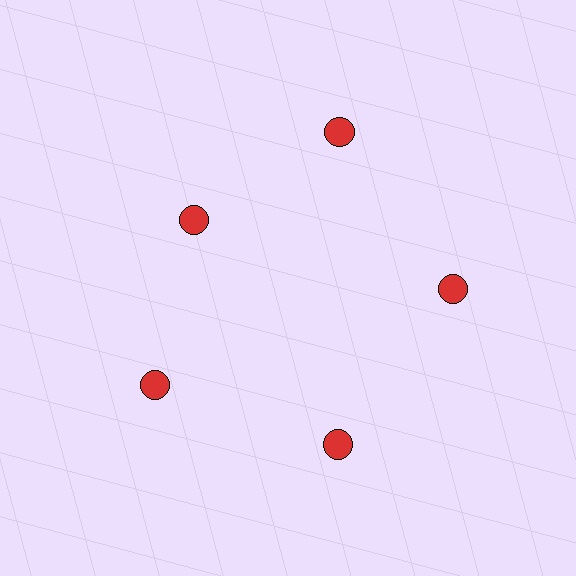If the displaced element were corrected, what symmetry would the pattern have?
It would have 5-fold rotational symmetry — the pattern would map onto itself every 72 degrees.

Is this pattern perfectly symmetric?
No. The 5 red circles are arranged in a ring, but one element near the 10 o'clock position is pulled inward toward the center, breaking the 5-fold rotational symmetry.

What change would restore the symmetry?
The symmetry would be restored by moving it outward, back onto the ring so that all 5 circles sit at equal angles and equal distance from the center.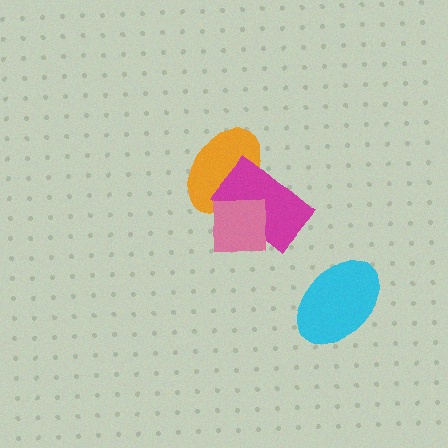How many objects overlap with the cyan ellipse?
0 objects overlap with the cyan ellipse.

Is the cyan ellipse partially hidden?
No, no other shape covers it.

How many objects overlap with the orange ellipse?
2 objects overlap with the orange ellipse.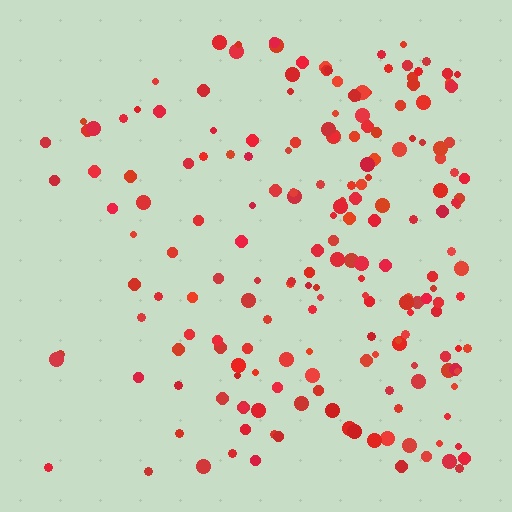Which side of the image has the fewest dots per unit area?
The left.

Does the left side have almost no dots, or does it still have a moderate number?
Still a moderate number, just noticeably fewer than the right.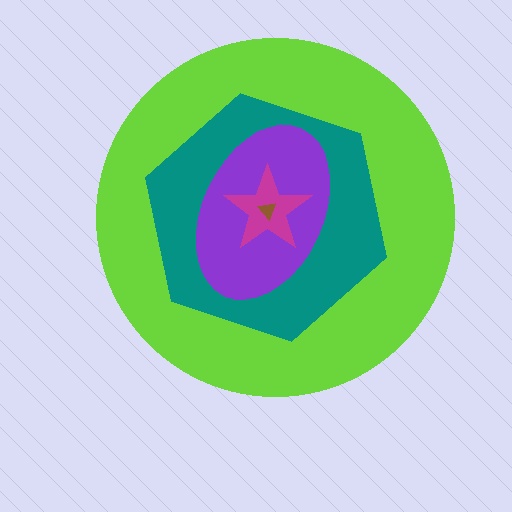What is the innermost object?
The brown triangle.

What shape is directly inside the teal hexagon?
The purple ellipse.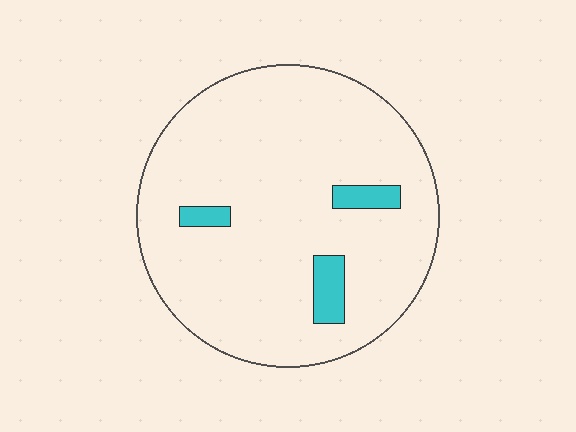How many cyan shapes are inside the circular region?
3.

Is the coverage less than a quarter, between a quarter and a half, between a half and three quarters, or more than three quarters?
Less than a quarter.